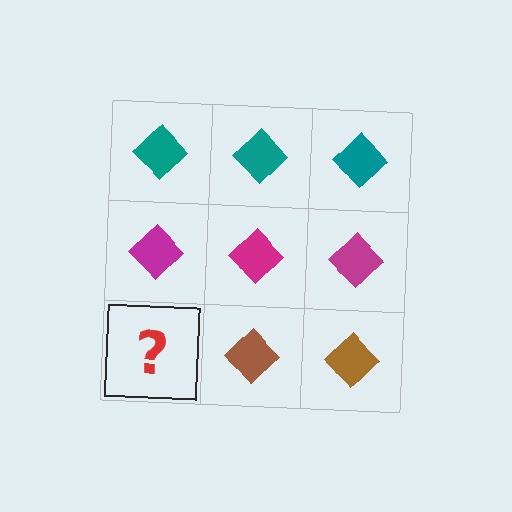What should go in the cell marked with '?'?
The missing cell should contain a brown diamond.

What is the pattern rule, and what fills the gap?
The rule is that each row has a consistent color. The gap should be filled with a brown diamond.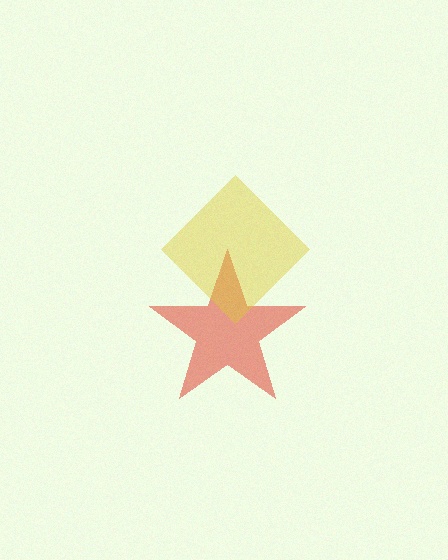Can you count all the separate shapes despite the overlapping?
Yes, there are 2 separate shapes.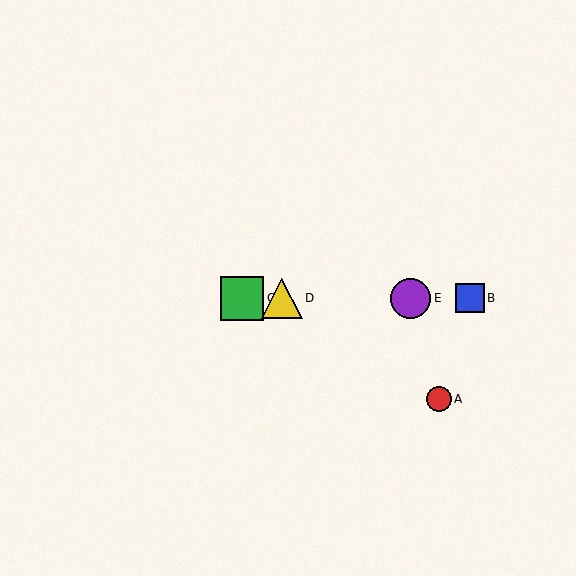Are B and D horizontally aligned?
Yes, both are at y≈298.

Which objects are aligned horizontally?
Objects B, C, D, E are aligned horizontally.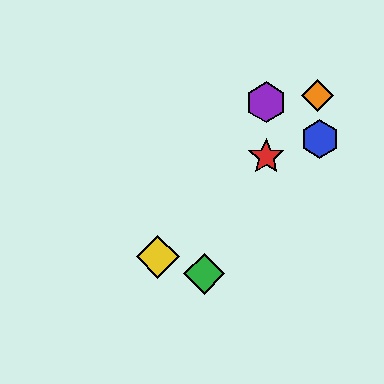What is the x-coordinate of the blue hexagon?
The blue hexagon is at x≈320.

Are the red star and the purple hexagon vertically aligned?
Yes, both are at x≈266.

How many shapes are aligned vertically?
2 shapes (the red star, the purple hexagon) are aligned vertically.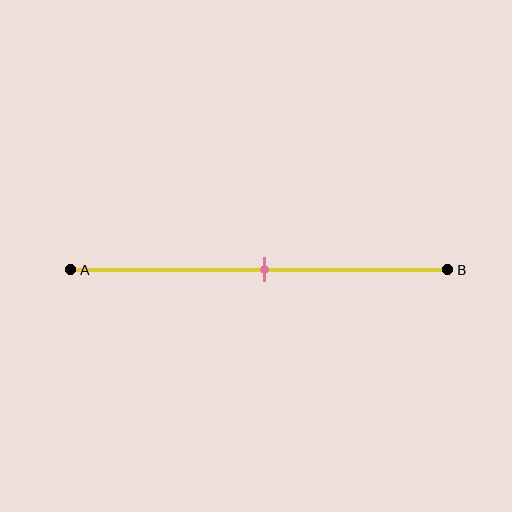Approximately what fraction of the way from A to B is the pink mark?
The pink mark is approximately 50% of the way from A to B.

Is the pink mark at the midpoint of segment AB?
Yes, the mark is approximately at the midpoint.